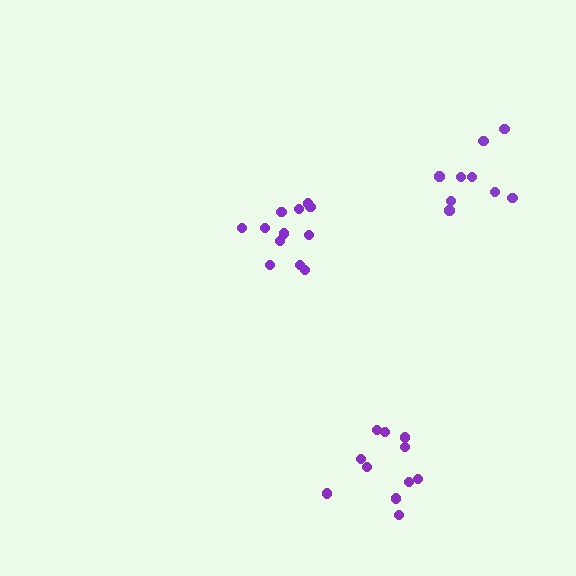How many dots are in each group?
Group 1: 11 dots, Group 2: 9 dots, Group 3: 12 dots (32 total).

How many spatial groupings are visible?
There are 3 spatial groupings.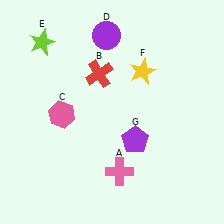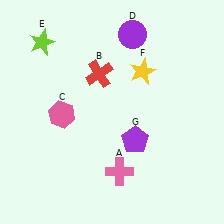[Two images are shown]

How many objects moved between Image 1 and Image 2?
1 object moved between the two images.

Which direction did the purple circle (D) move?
The purple circle (D) moved right.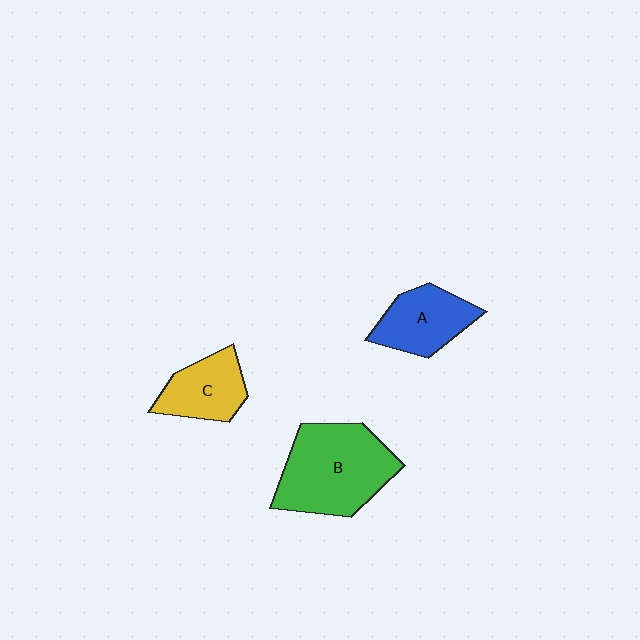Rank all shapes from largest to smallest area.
From largest to smallest: B (green), A (blue), C (yellow).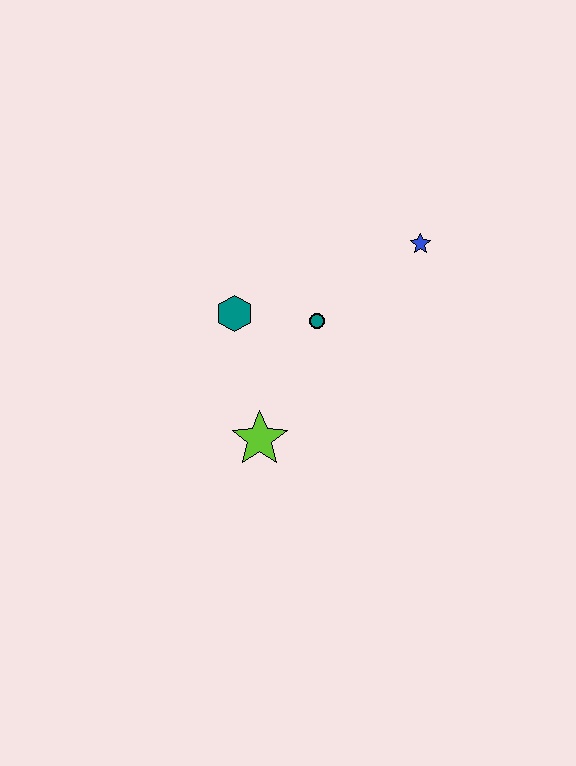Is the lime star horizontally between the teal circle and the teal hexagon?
Yes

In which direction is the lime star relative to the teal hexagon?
The lime star is below the teal hexagon.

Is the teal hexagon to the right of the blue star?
No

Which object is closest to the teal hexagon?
The teal circle is closest to the teal hexagon.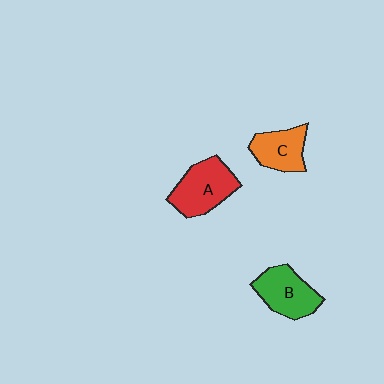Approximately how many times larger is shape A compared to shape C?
Approximately 1.4 times.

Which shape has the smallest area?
Shape C (orange).